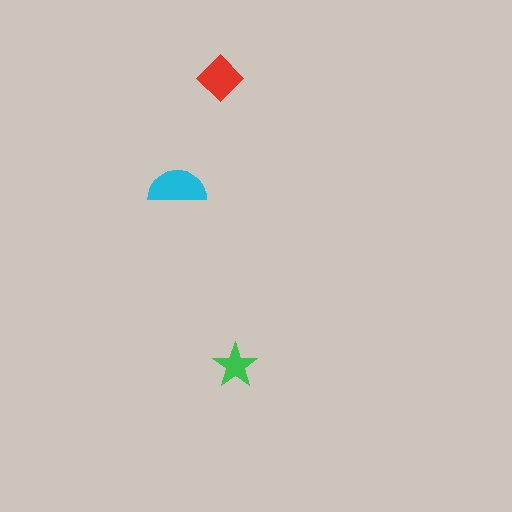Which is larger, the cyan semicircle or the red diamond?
The cyan semicircle.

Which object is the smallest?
The green star.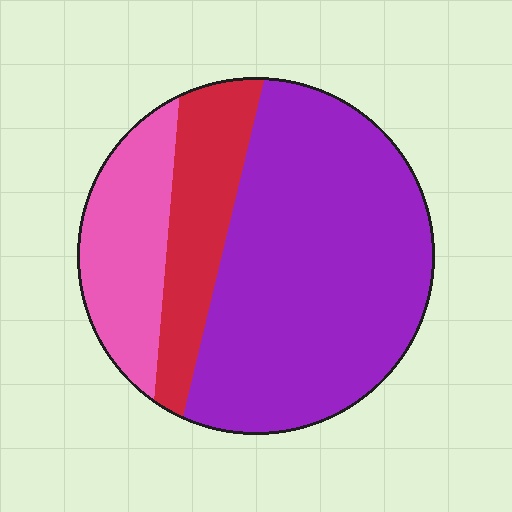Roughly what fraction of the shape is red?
Red covers around 20% of the shape.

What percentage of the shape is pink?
Pink covers around 20% of the shape.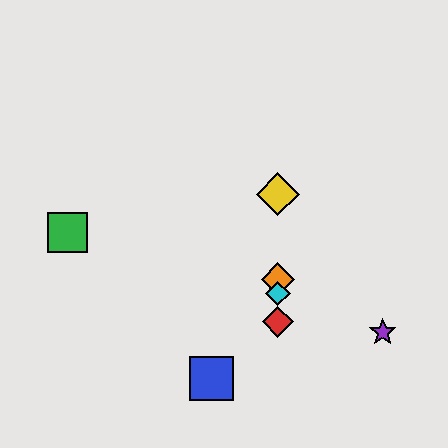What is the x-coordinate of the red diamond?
The red diamond is at x≈278.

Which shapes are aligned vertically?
The red diamond, the yellow diamond, the orange diamond, the cyan diamond are aligned vertically.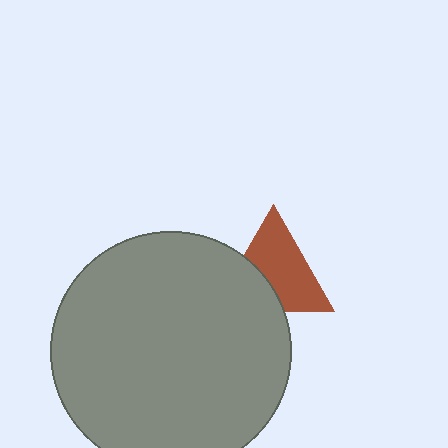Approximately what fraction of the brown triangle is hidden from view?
Roughly 35% of the brown triangle is hidden behind the gray circle.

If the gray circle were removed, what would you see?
You would see the complete brown triangle.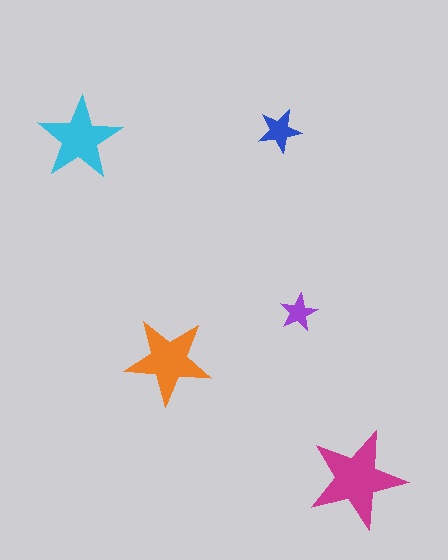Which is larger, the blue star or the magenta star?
The magenta one.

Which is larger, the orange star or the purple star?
The orange one.